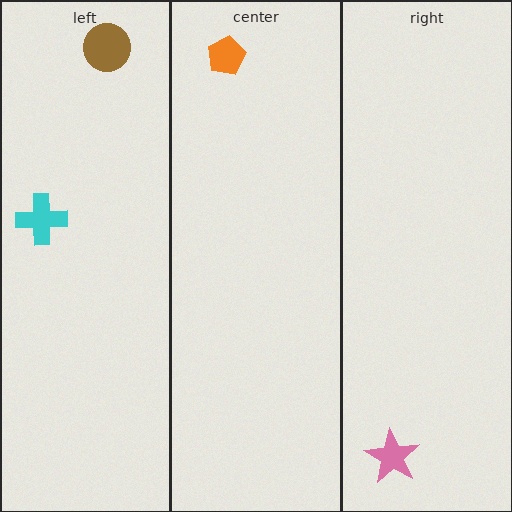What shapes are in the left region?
The brown circle, the cyan cross.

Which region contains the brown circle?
The left region.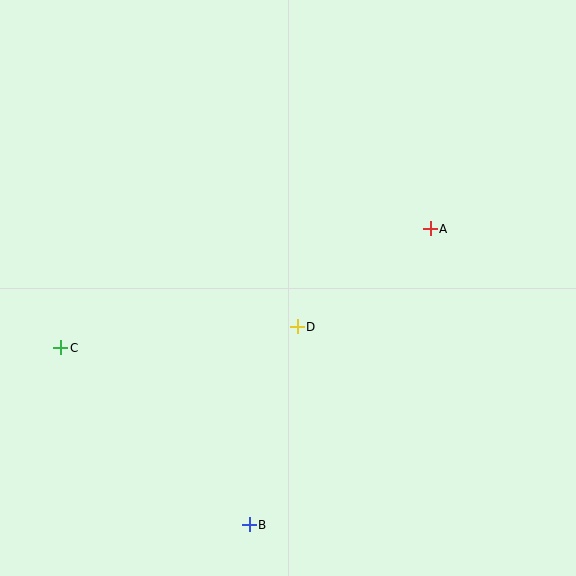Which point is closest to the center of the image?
Point D at (297, 327) is closest to the center.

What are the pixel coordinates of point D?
Point D is at (297, 327).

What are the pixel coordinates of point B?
Point B is at (249, 525).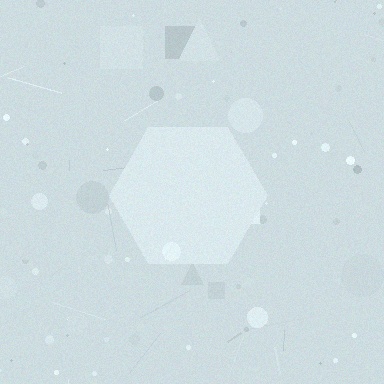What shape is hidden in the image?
A hexagon is hidden in the image.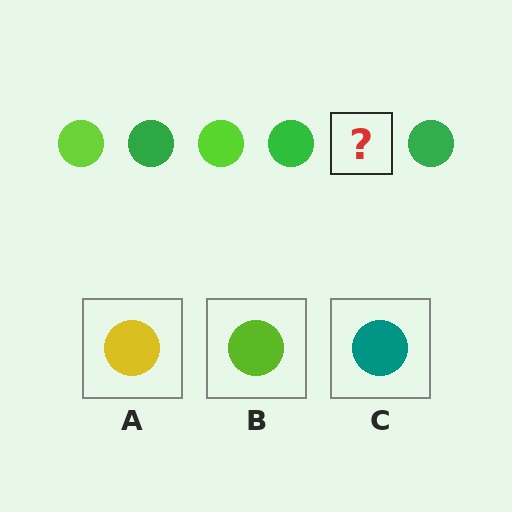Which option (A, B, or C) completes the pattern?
B.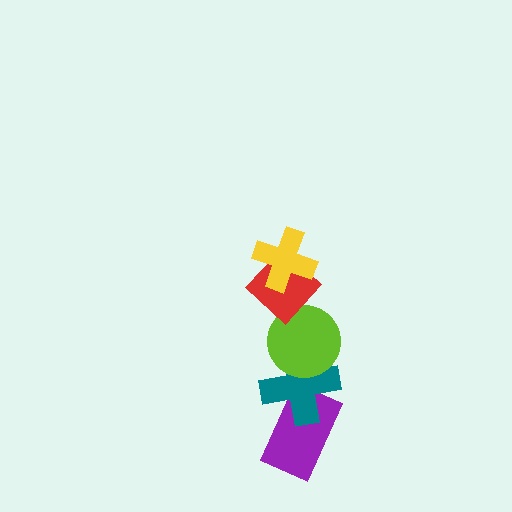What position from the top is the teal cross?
The teal cross is 4th from the top.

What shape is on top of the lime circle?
The red diamond is on top of the lime circle.